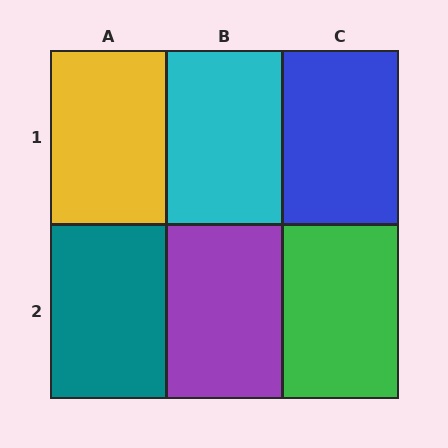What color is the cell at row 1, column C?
Blue.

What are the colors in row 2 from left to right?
Teal, purple, green.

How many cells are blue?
1 cell is blue.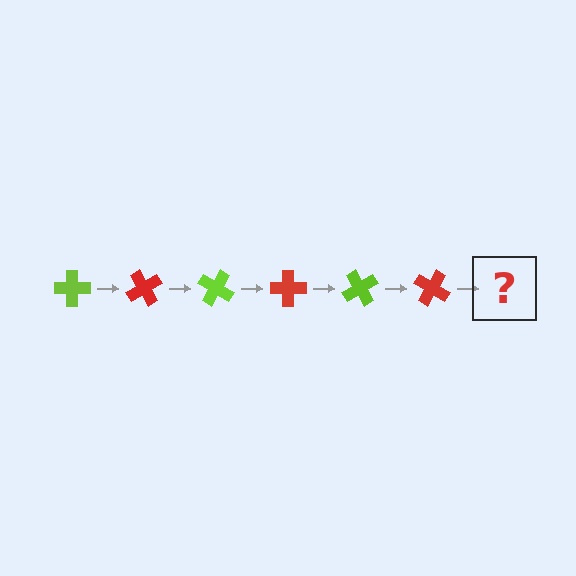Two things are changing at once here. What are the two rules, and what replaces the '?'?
The two rules are that it rotates 60 degrees each step and the color cycles through lime and red. The '?' should be a lime cross, rotated 360 degrees from the start.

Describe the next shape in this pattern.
It should be a lime cross, rotated 360 degrees from the start.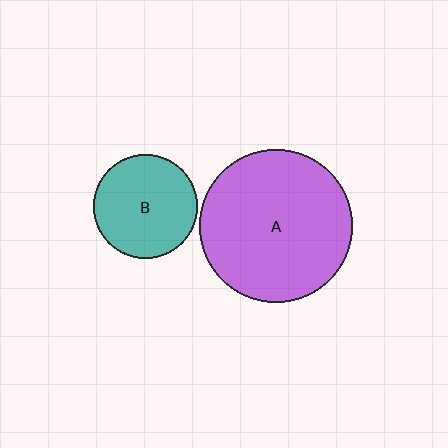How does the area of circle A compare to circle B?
Approximately 2.1 times.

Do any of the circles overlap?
No, none of the circles overlap.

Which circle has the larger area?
Circle A (purple).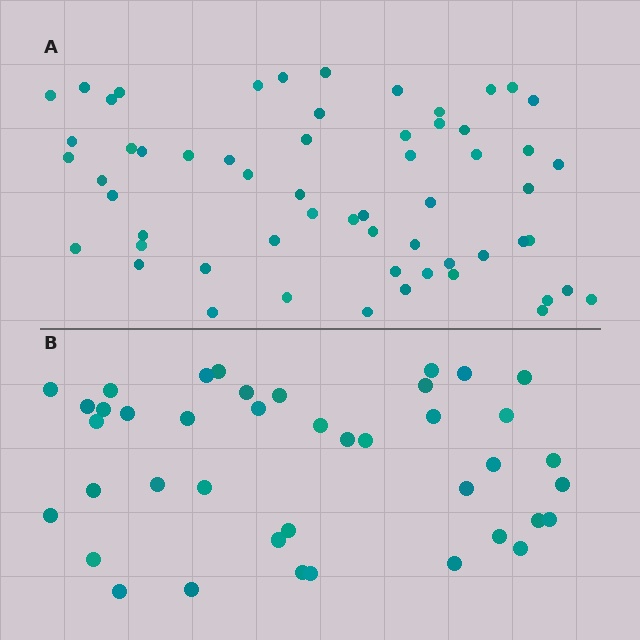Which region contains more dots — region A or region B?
Region A (the top region) has more dots.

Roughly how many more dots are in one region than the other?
Region A has approximately 20 more dots than region B.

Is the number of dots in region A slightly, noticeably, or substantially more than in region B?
Region A has noticeably more, but not dramatically so. The ratio is roughly 1.4 to 1.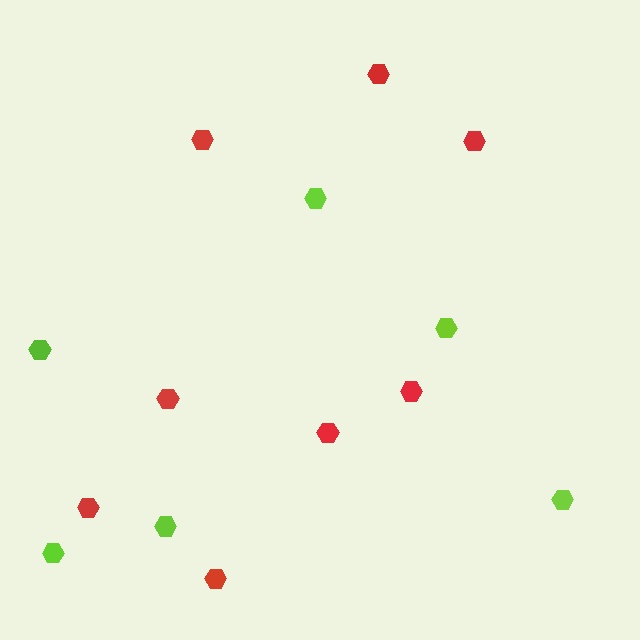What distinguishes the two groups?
There are 2 groups: one group of lime hexagons (6) and one group of red hexagons (8).